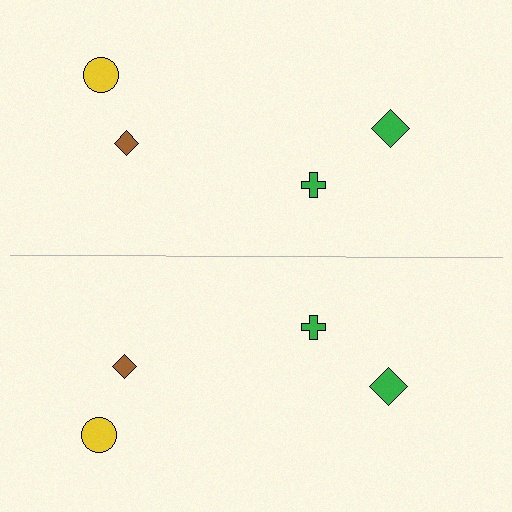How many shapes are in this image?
There are 8 shapes in this image.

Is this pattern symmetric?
Yes, this pattern has bilateral (reflection) symmetry.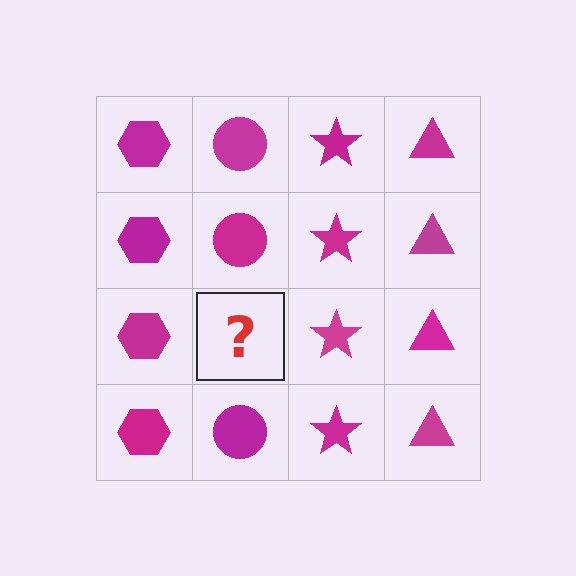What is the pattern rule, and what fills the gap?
The rule is that each column has a consistent shape. The gap should be filled with a magenta circle.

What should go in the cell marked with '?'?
The missing cell should contain a magenta circle.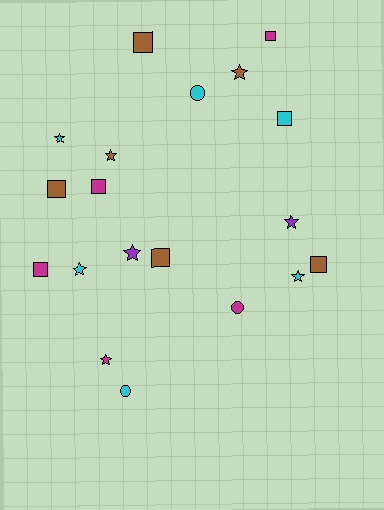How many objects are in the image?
There are 19 objects.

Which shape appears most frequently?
Square, with 8 objects.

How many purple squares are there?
There are no purple squares.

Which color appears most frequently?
Cyan, with 6 objects.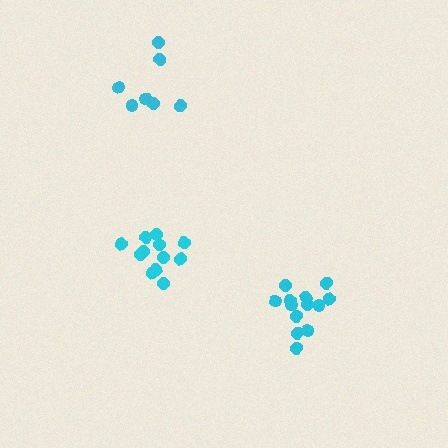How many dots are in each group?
Group 1: 12 dots, Group 2: 13 dots, Group 3: 7 dots (32 total).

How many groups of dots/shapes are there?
There are 3 groups.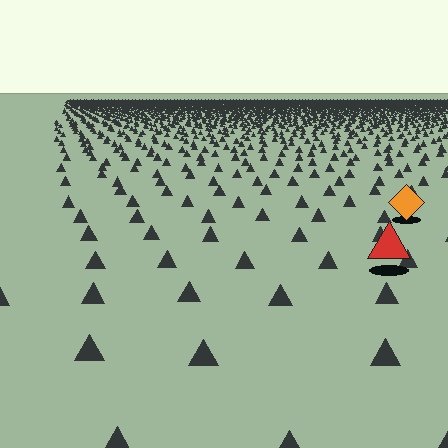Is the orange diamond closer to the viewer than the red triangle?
No. The red triangle is closer — you can tell from the texture gradient: the ground texture is coarser near it.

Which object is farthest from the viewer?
The orange diamond is farthest from the viewer. It appears smaller and the ground texture around it is denser.